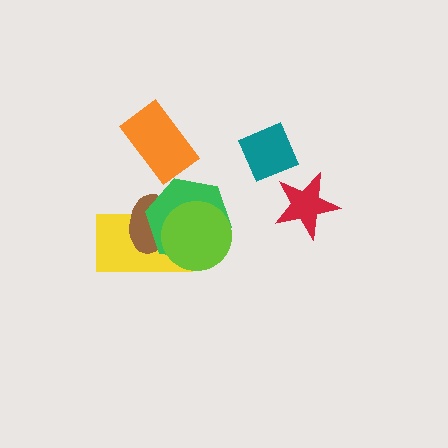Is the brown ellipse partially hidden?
Yes, it is partially covered by another shape.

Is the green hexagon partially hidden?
Yes, it is partially covered by another shape.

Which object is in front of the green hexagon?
The lime circle is in front of the green hexagon.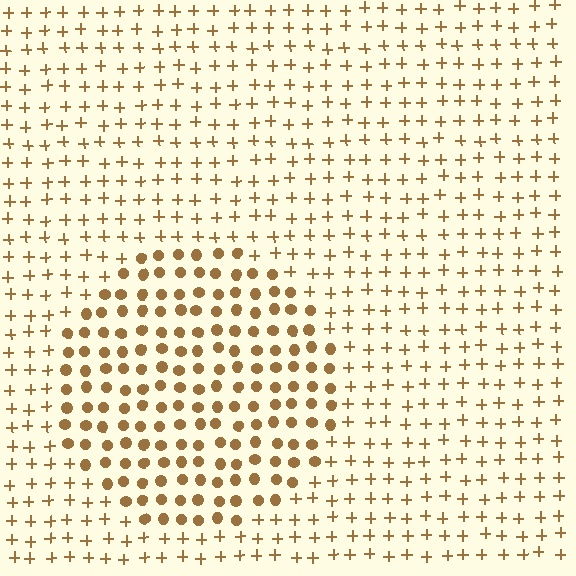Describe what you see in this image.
The image is filled with small brown elements arranged in a uniform grid. A circle-shaped region contains circles, while the surrounding area contains plus signs. The boundary is defined purely by the change in element shape.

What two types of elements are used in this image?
The image uses circles inside the circle region and plus signs outside it.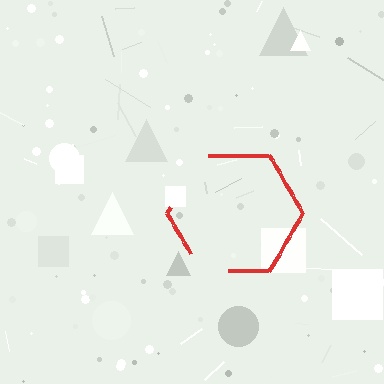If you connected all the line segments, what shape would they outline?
They would outline a hexagon.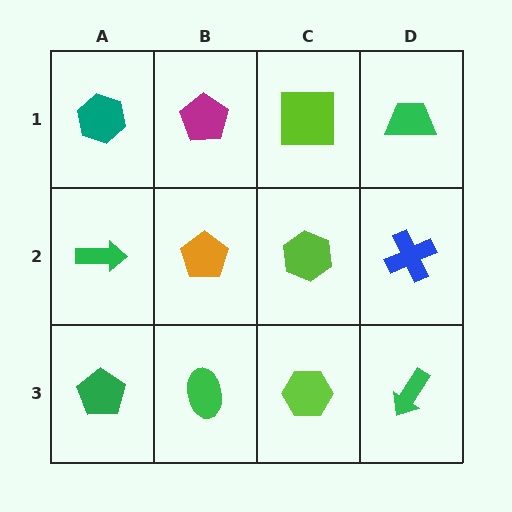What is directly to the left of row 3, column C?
A green ellipse.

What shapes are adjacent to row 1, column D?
A blue cross (row 2, column D), a lime square (row 1, column C).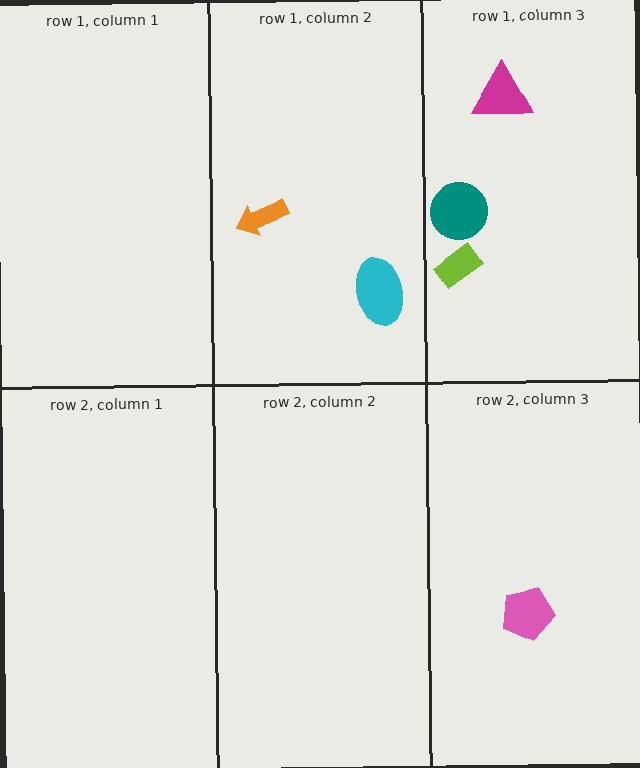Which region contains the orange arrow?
The row 1, column 2 region.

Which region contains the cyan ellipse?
The row 1, column 2 region.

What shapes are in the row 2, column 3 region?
The pink pentagon.